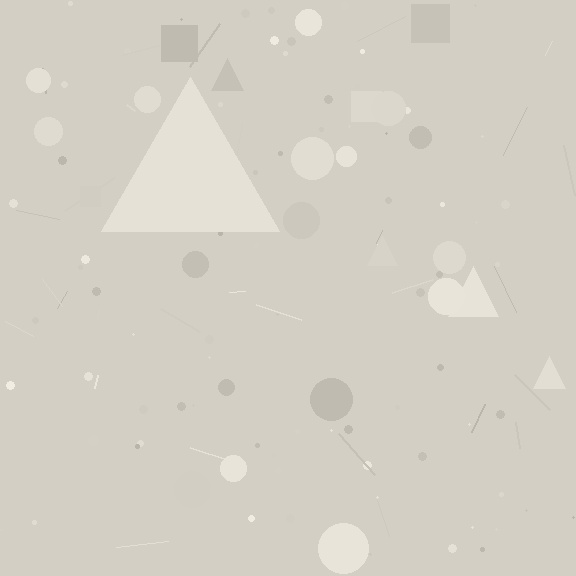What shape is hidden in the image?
A triangle is hidden in the image.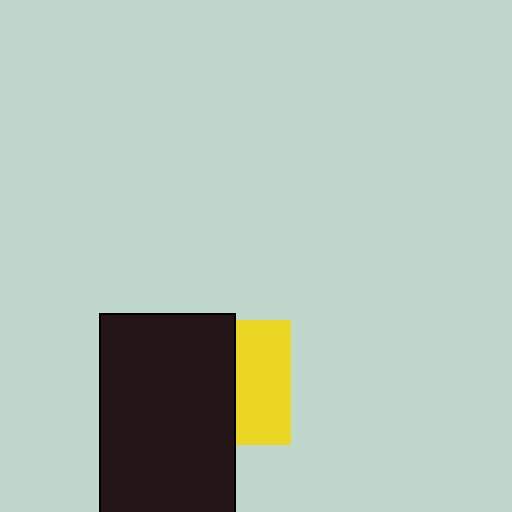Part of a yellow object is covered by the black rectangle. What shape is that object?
It is a square.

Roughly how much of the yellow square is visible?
A small part of it is visible (roughly 44%).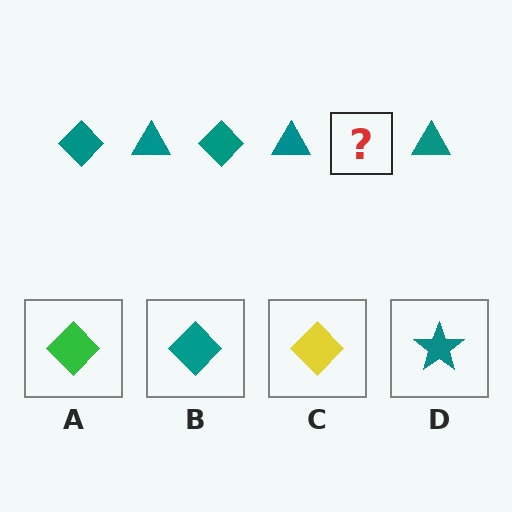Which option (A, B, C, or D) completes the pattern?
B.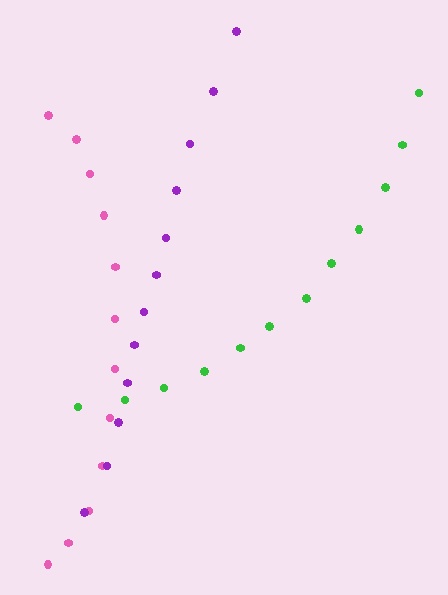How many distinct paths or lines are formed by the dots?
There are 3 distinct paths.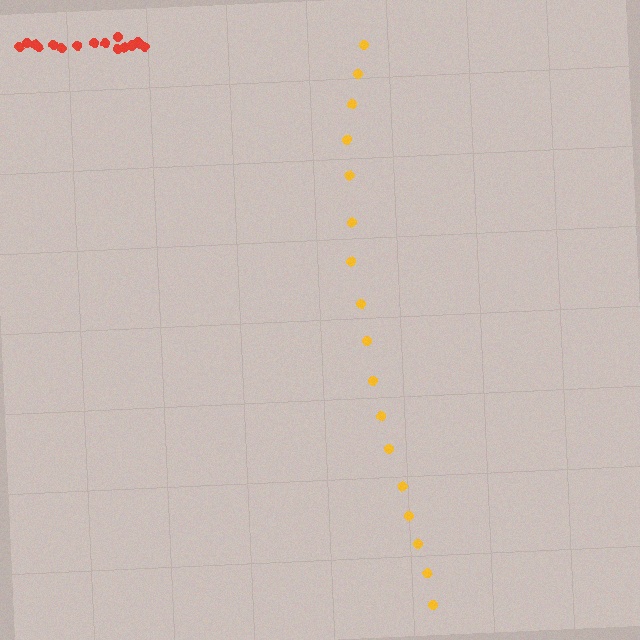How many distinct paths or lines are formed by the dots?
There are 2 distinct paths.